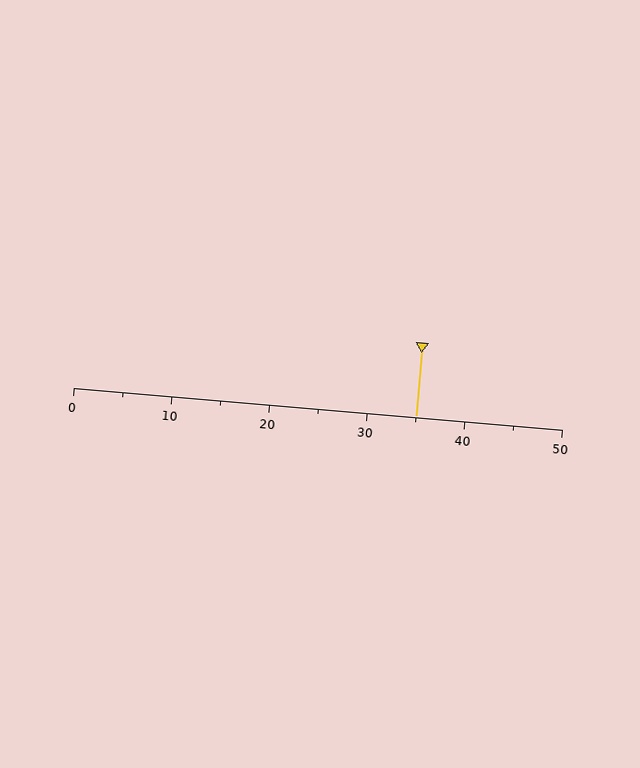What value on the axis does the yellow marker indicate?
The marker indicates approximately 35.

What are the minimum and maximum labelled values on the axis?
The axis runs from 0 to 50.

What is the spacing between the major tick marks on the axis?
The major ticks are spaced 10 apart.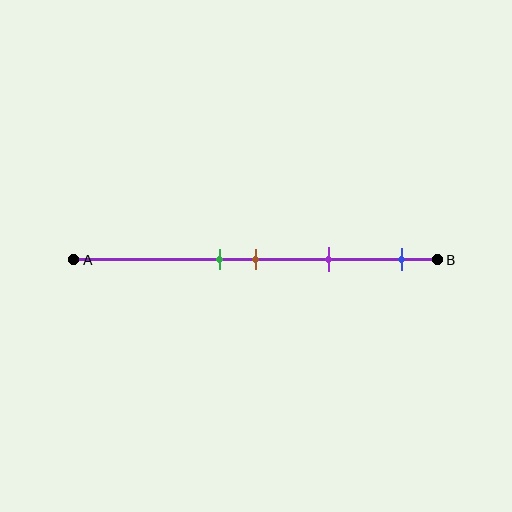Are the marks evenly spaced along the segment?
No, the marks are not evenly spaced.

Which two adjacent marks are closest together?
The green and brown marks are the closest adjacent pair.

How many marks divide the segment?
There are 4 marks dividing the segment.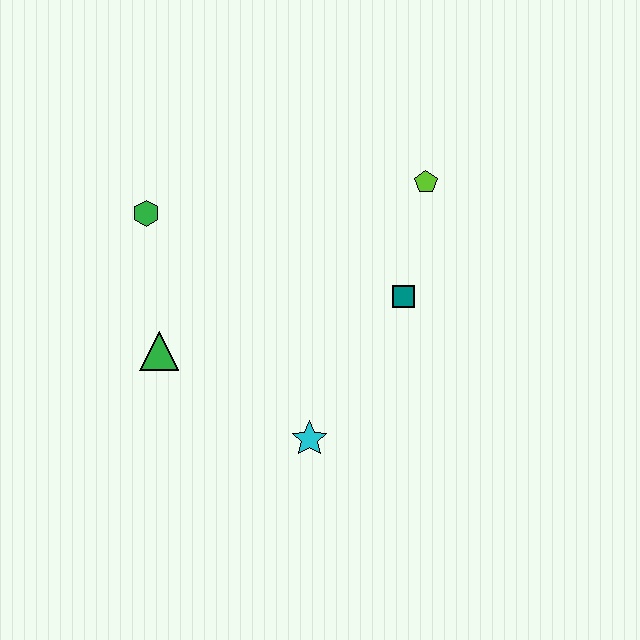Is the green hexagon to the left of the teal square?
Yes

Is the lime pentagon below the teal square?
No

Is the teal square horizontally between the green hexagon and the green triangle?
No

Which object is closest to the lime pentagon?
The teal square is closest to the lime pentagon.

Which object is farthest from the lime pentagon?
The green triangle is farthest from the lime pentagon.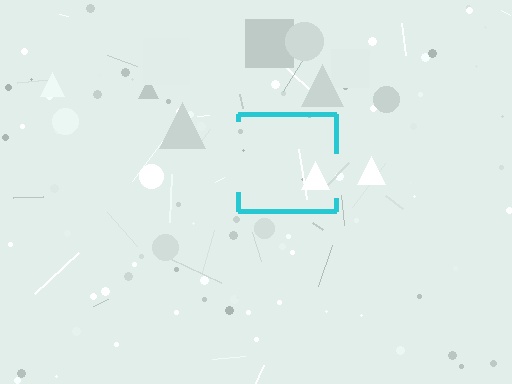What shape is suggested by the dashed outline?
The dashed outline suggests a square.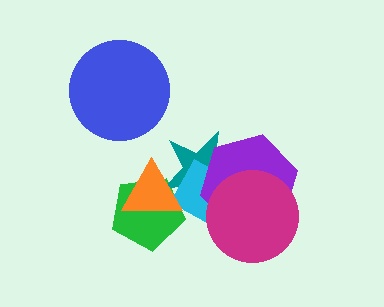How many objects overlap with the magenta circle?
3 objects overlap with the magenta circle.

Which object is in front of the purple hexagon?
The magenta circle is in front of the purple hexagon.